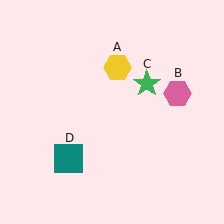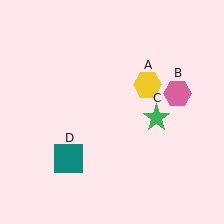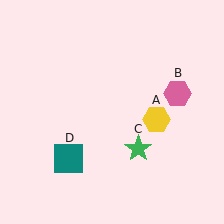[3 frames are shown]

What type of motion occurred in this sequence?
The yellow hexagon (object A), green star (object C) rotated clockwise around the center of the scene.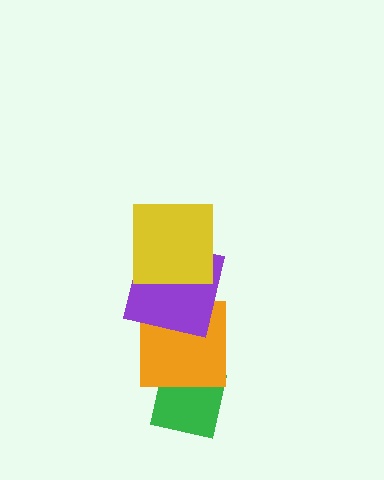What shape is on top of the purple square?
The yellow square is on top of the purple square.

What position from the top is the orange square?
The orange square is 3rd from the top.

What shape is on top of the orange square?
The purple square is on top of the orange square.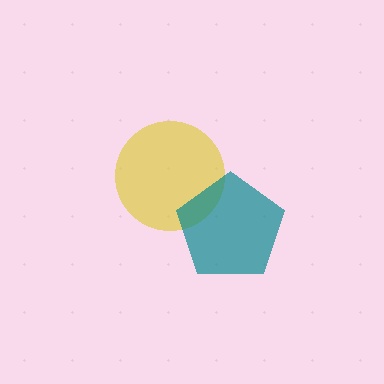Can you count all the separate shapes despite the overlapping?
Yes, there are 2 separate shapes.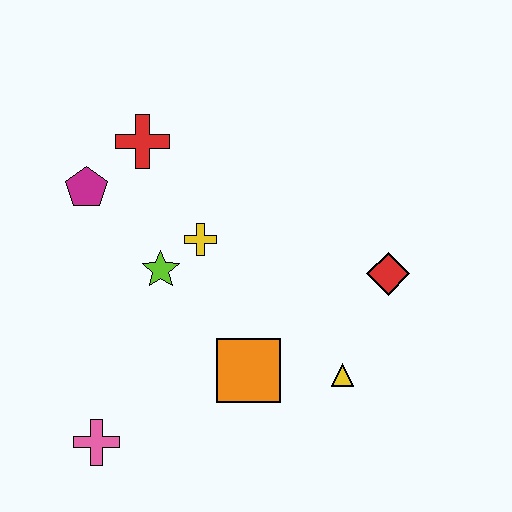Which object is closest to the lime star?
The yellow cross is closest to the lime star.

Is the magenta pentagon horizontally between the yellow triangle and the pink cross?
No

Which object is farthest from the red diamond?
The pink cross is farthest from the red diamond.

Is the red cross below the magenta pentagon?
No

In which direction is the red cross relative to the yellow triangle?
The red cross is above the yellow triangle.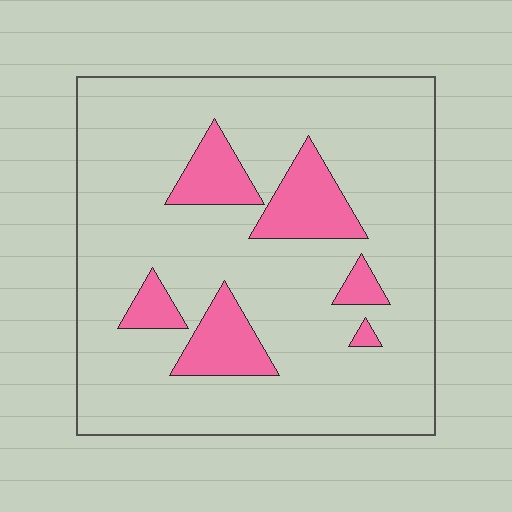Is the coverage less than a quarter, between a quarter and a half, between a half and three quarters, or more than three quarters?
Less than a quarter.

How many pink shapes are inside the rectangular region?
6.